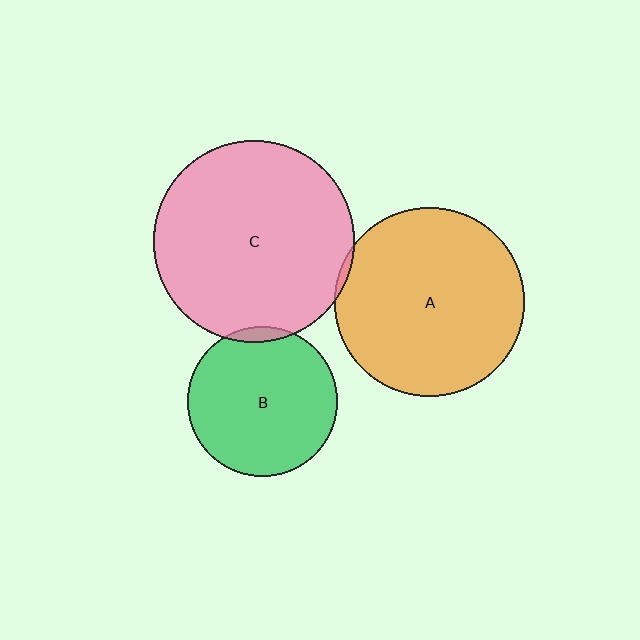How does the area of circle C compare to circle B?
Approximately 1.8 times.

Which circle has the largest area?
Circle C (pink).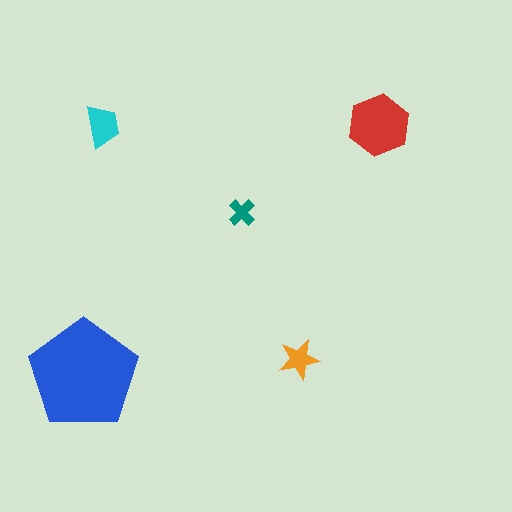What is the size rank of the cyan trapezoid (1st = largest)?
3rd.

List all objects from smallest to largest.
The teal cross, the orange star, the cyan trapezoid, the red hexagon, the blue pentagon.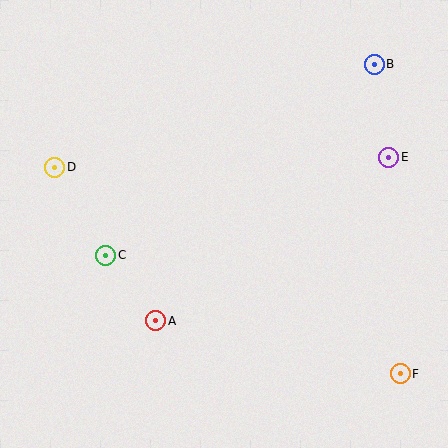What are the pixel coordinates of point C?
Point C is at (106, 255).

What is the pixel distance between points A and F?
The distance between A and F is 250 pixels.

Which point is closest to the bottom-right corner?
Point F is closest to the bottom-right corner.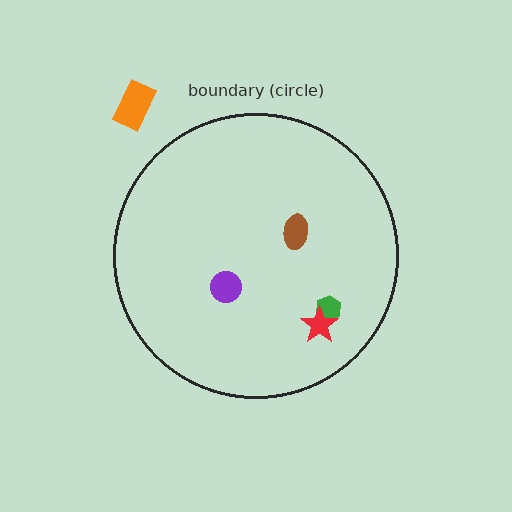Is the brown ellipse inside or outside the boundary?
Inside.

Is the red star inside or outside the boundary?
Inside.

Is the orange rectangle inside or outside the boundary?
Outside.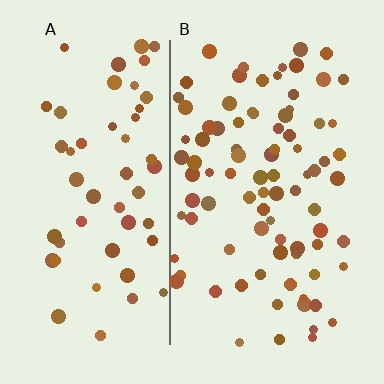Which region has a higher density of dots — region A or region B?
B (the right).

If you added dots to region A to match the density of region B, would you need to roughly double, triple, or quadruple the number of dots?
Approximately double.